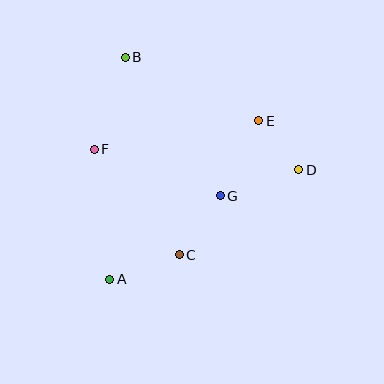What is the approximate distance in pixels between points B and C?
The distance between B and C is approximately 204 pixels.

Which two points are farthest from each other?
Points A and B are farthest from each other.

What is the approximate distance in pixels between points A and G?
The distance between A and G is approximately 138 pixels.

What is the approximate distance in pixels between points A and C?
The distance between A and C is approximately 74 pixels.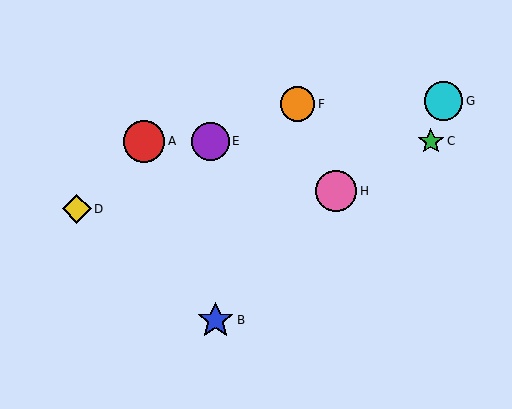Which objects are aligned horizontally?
Objects A, C, E are aligned horizontally.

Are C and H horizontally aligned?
No, C is at y≈141 and H is at y≈191.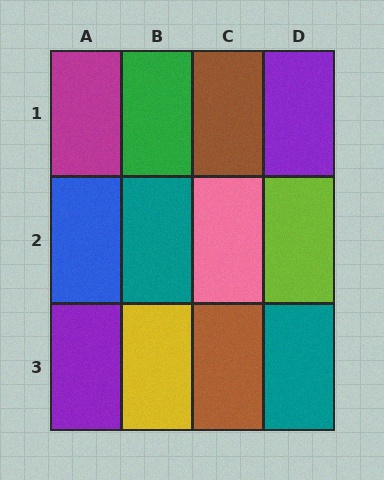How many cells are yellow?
1 cell is yellow.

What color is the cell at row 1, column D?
Purple.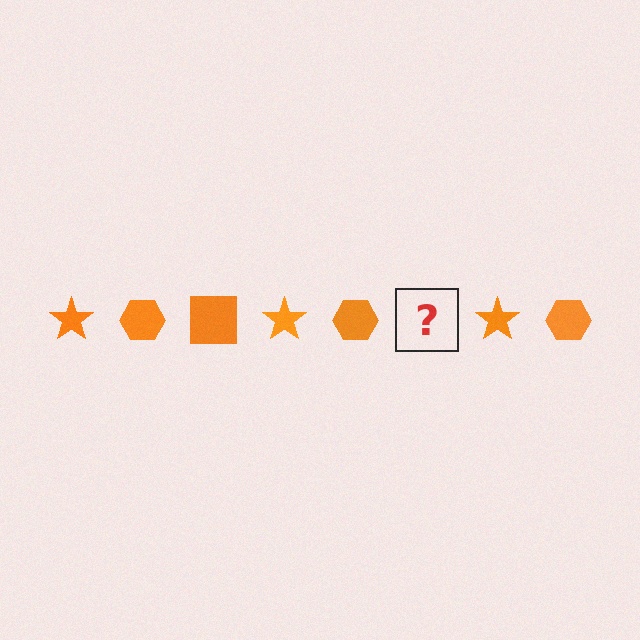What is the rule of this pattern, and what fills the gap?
The rule is that the pattern cycles through star, hexagon, square shapes in orange. The gap should be filled with an orange square.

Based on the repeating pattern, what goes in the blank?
The blank should be an orange square.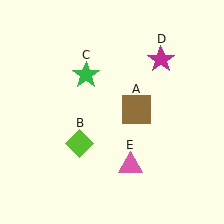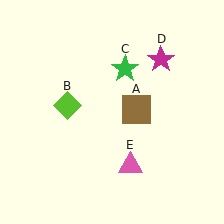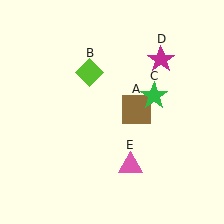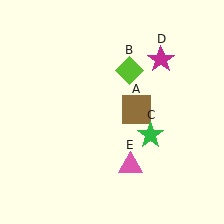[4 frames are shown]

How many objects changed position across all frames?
2 objects changed position: lime diamond (object B), green star (object C).